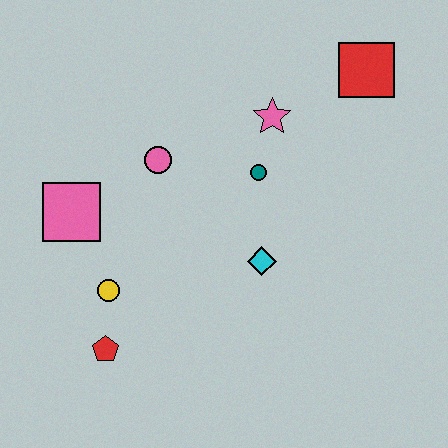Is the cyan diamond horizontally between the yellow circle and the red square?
Yes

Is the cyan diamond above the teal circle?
No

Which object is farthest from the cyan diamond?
The red square is farthest from the cyan diamond.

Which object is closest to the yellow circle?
The red pentagon is closest to the yellow circle.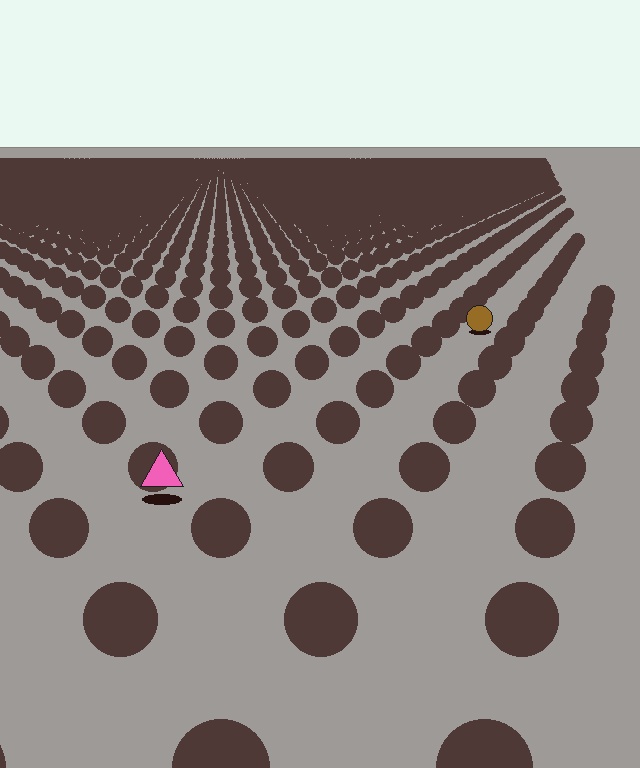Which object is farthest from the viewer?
The brown circle is farthest from the viewer. It appears smaller and the ground texture around it is denser.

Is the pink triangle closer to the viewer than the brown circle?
Yes. The pink triangle is closer — you can tell from the texture gradient: the ground texture is coarser near it.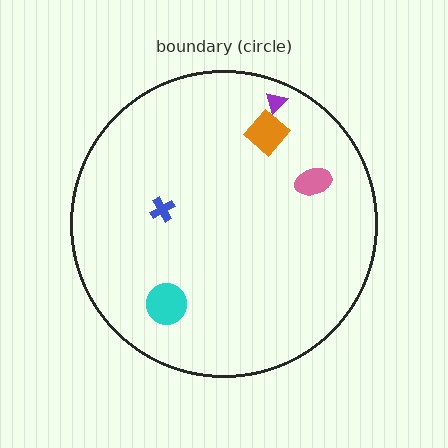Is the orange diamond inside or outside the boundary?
Inside.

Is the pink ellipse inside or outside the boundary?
Inside.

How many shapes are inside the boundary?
5 inside, 0 outside.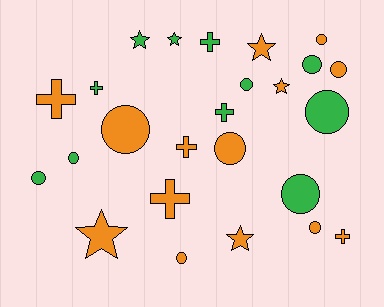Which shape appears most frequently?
Circle, with 12 objects.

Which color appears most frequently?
Orange, with 14 objects.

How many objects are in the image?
There are 25 objects.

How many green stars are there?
There are 2 green stars.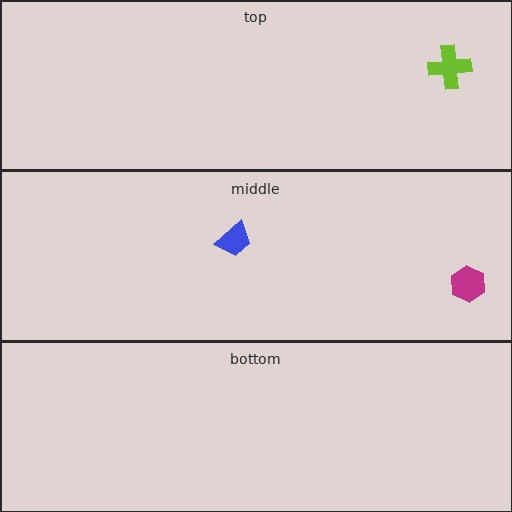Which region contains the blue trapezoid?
The middle region.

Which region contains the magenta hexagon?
The middle region.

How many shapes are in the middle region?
2.